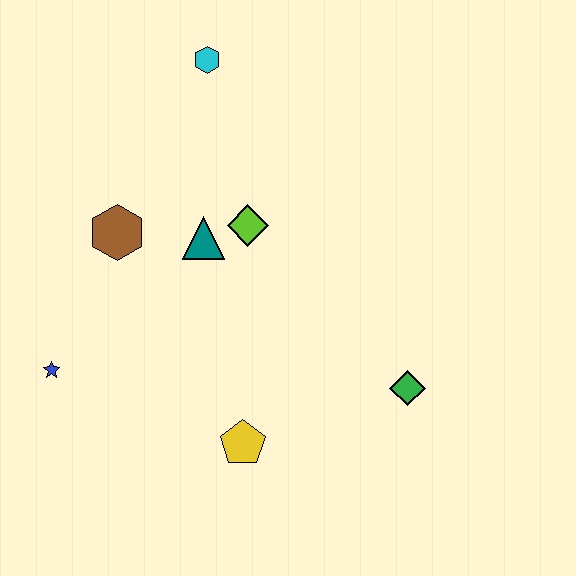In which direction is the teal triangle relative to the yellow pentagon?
The teal triangle is above the yellow pentagon.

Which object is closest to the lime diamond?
The teal triangle is closest to the lime diamond.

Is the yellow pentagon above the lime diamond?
No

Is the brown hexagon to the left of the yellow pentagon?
Yes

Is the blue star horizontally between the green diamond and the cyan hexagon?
No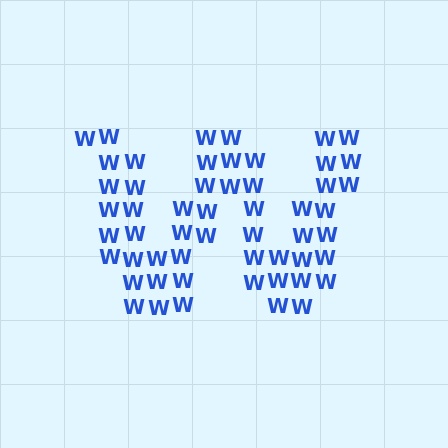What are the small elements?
The small elements are letter W's.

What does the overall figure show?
The overall figure shows the letter W.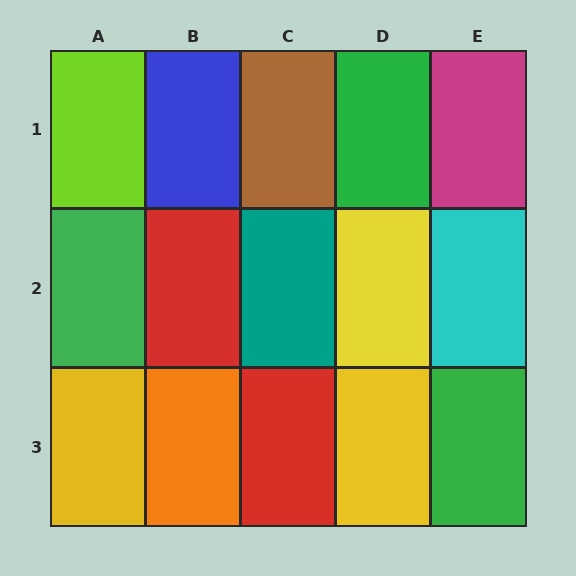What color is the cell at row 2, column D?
Yellow.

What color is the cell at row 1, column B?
Blue.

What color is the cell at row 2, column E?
Cyan.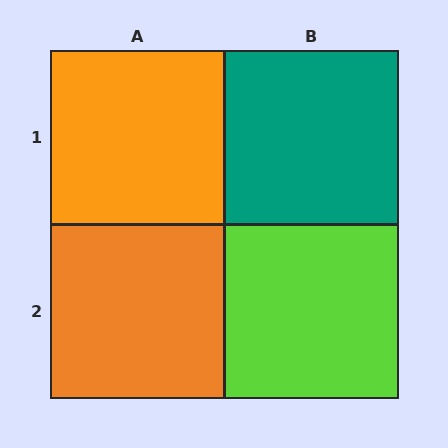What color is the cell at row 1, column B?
Teal.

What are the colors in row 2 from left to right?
Orange, lime.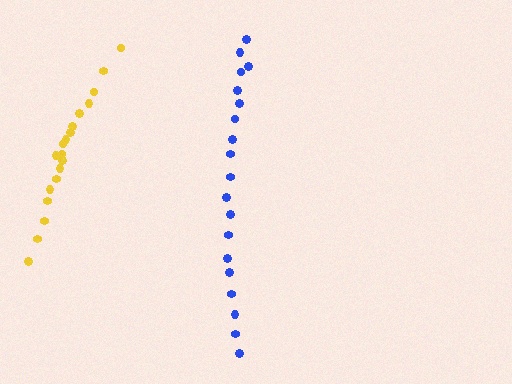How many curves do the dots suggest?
There are 2 distinct paths.